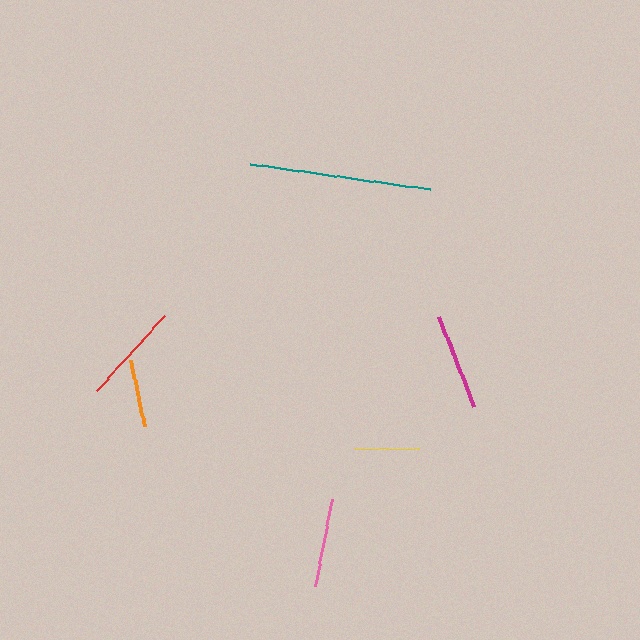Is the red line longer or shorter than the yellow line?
The red line is longer than the yellow line.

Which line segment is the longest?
The teal line is the longest at approximately 181 pixels.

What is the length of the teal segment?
The teal segment is approximately 181 pixels long.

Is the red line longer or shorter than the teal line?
The teal line is longer than the red line.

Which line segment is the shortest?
The yellow line is the shortest at approximately 64 pixels.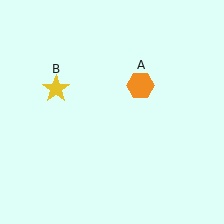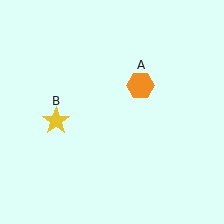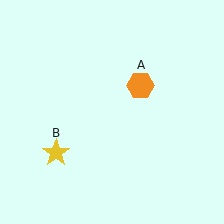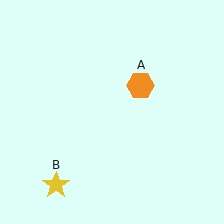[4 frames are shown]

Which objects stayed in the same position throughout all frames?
Orange hexagon (object A) remained stationary.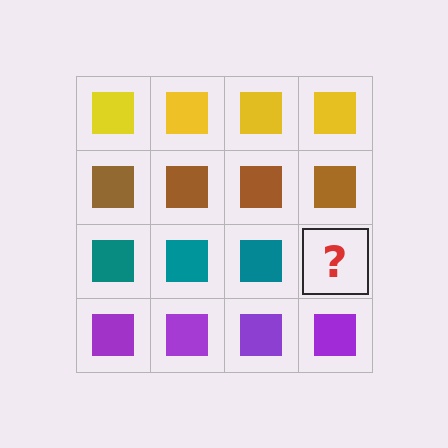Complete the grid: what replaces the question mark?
The question mark should be replaced with a teal square.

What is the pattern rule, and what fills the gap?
The rule is that each row has a consistent color. The gap should be filled with a teal square.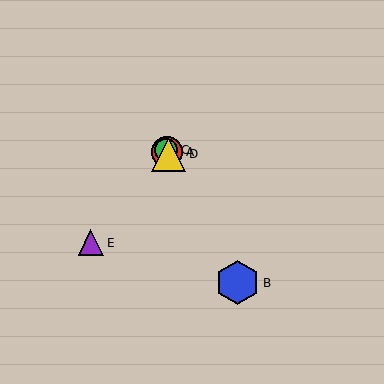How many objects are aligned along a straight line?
4 objects (A, B, C, D) are aligned along a straight line.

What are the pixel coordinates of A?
Object A is at (167, 152).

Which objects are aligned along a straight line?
Objects A, B, C, D are aligned along a straight line.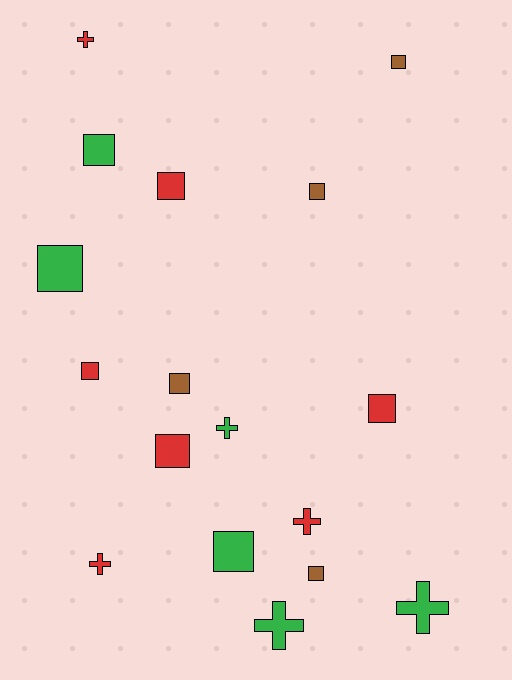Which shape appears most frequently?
Square, with 11 objects.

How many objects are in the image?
There are 17 objects.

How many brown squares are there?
There are 4 brown squares.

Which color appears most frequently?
Red, with 7 objects.